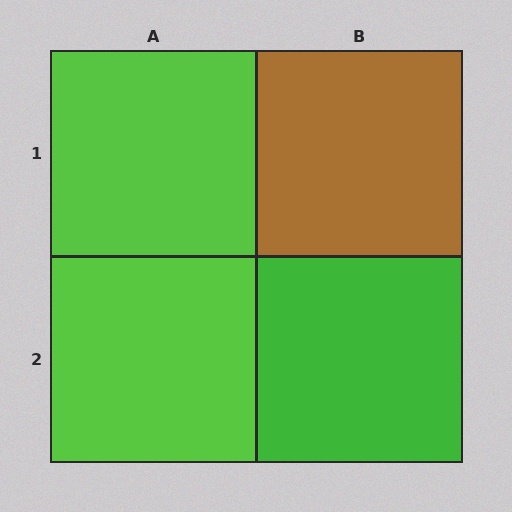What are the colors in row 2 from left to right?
Lime, green.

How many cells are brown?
1 cell is brown.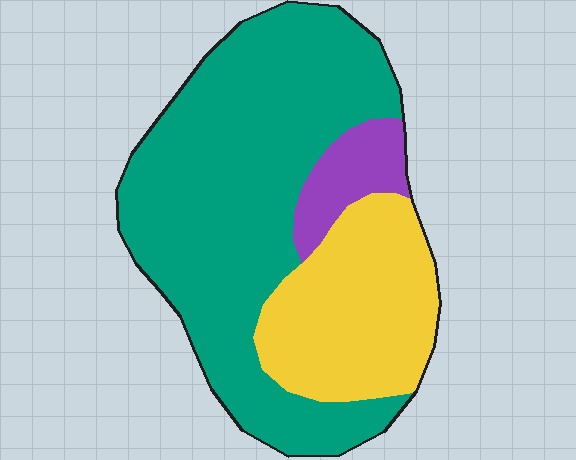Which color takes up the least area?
Purple, at roughly 10%.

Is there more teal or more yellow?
Teal.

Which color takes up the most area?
Teal, at roughly 65%.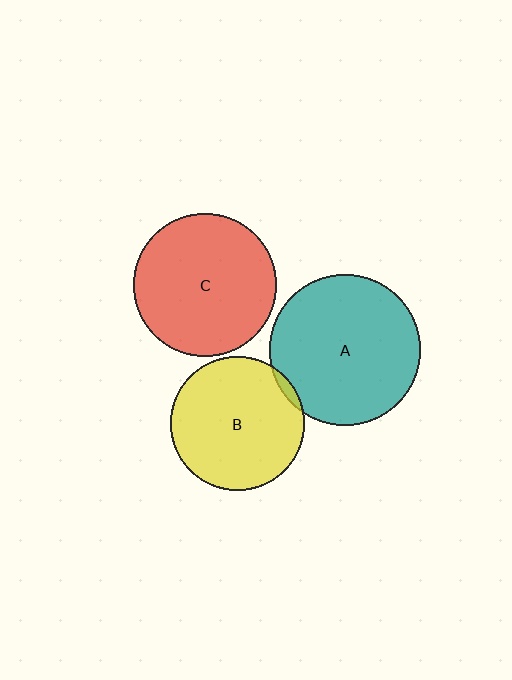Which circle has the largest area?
Circle A (teal).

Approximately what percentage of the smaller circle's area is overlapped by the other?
Approximately 5%.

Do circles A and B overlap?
Yes.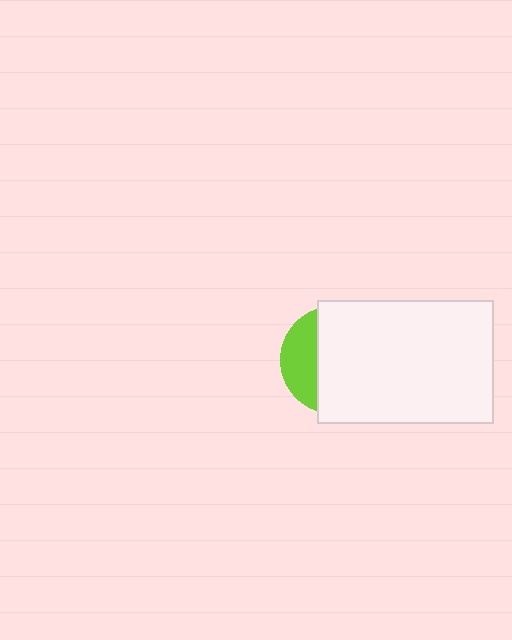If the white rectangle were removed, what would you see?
You would see the complete lime circle.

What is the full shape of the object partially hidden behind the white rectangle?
The partially hidden object is a lime circle.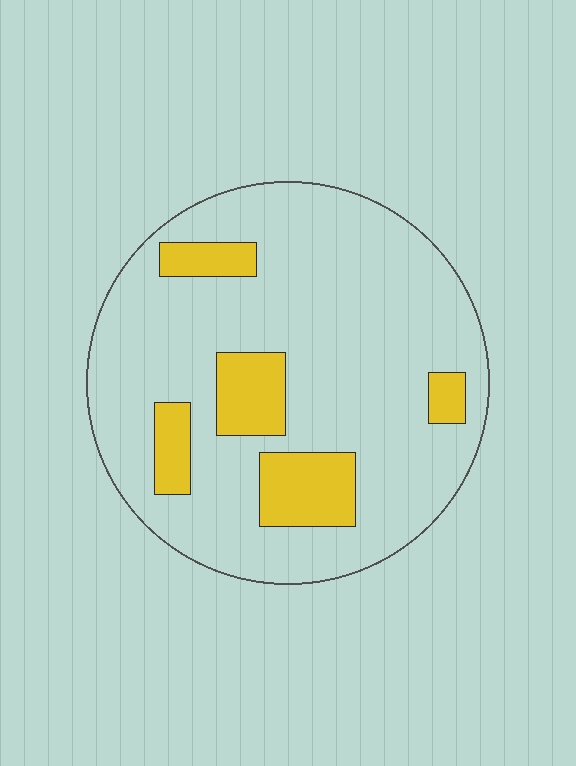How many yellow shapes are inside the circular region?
5.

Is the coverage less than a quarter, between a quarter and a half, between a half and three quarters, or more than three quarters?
Less than a quarter.